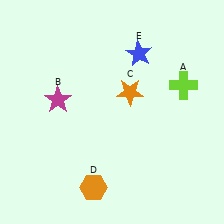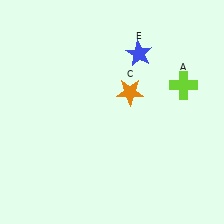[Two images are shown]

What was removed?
The magenta star (B), the orange hexagon (D) were removed in Image 2.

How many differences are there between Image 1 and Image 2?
There are 2 differences between the two images.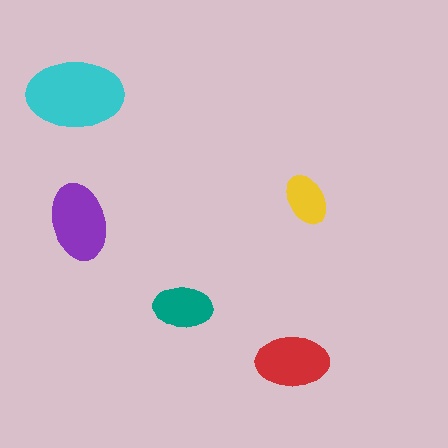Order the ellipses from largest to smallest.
the cyan one, the purple one, the red one, the teal one, the yellow one.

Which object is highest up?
The cyan ellipse is topmost.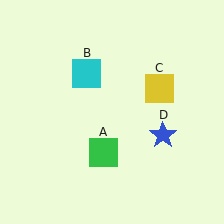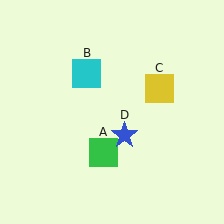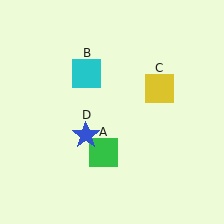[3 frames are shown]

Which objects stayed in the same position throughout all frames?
Green square (object A) and cyan square (object B) and yellow square (object C) remained stationary.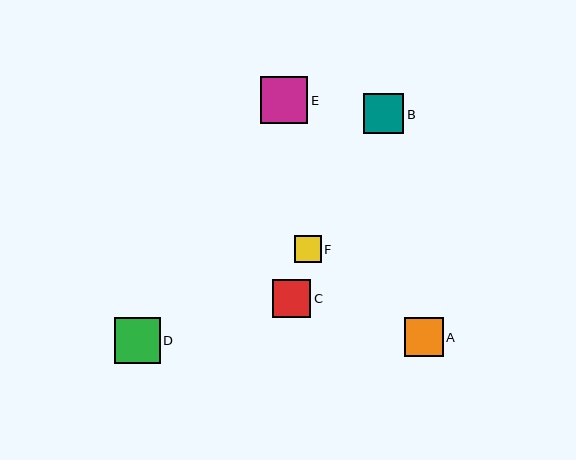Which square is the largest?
Square E is the largest with a size of approximately 47 pixels.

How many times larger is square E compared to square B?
Square E is approximately 1.2 times the size of square B.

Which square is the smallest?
Square F is the smallest with a size of approximately 27 pixels.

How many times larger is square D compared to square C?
Square D is approximately 1.2 times the size of square C.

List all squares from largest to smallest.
From largest to smallest: E, D, B, A, C, F.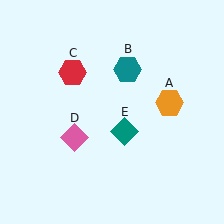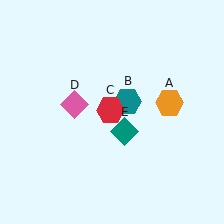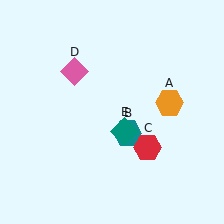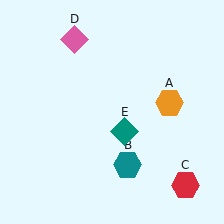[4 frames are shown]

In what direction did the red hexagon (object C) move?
The red hexagon (object C) moved down and to the right.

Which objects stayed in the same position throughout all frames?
Orange hexagon (object A) and teal diamond (object E) remained stationary.